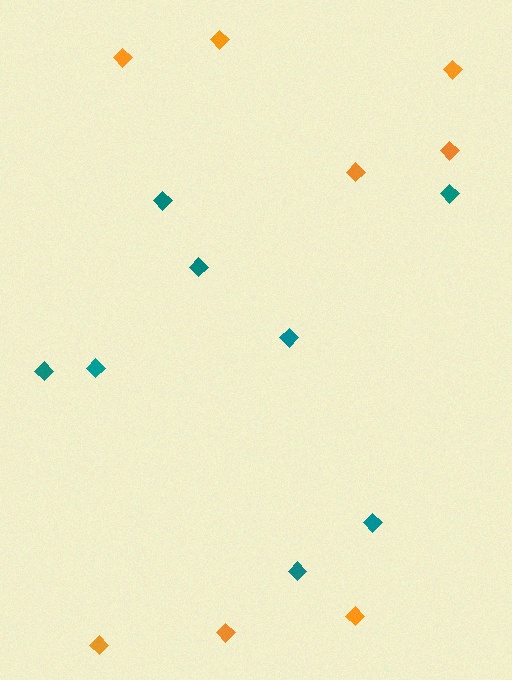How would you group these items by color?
There are 2 groups: one group of orange diamonds (8) and one group of teal diamonds (8).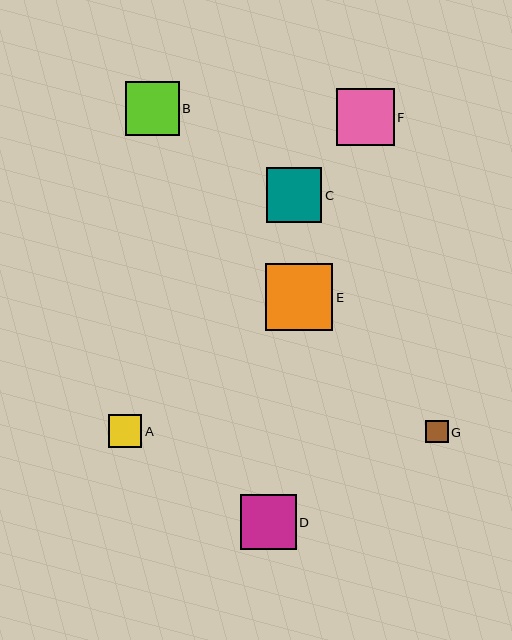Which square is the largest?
Square E is the largest with a size of approximately 68 pixels.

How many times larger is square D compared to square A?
Square D is approximately 1.6 times the size of square A.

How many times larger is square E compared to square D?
Square E is approximately 1.2 times the size of square D.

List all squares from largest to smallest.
From largest to smallest: E, F, C, D, B, A, G.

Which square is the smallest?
Square G is the smallest with a size of approximately 23 pixels.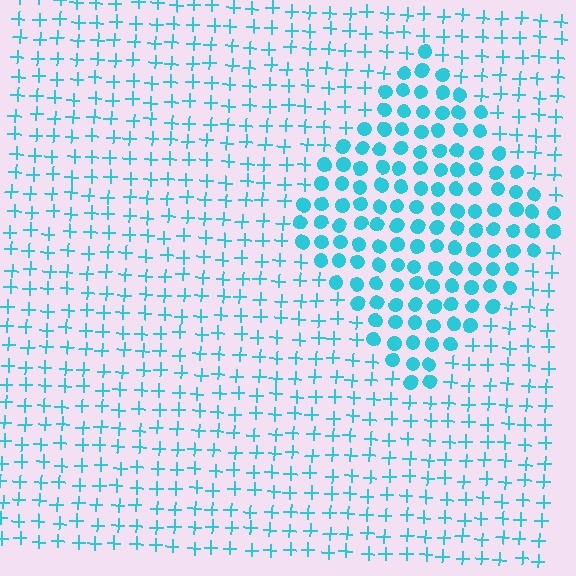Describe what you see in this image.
The image is filled with small cyan elements arranged in a uniform grid. A diamond-shaped region contains circles, while the surrounding area contains plus signs. The boundary is defined purely by the change in element shape.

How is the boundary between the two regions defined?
The boundary is defined by a change in element shape: circles inside vs. plus signs outside. All elements share the same color and spacing.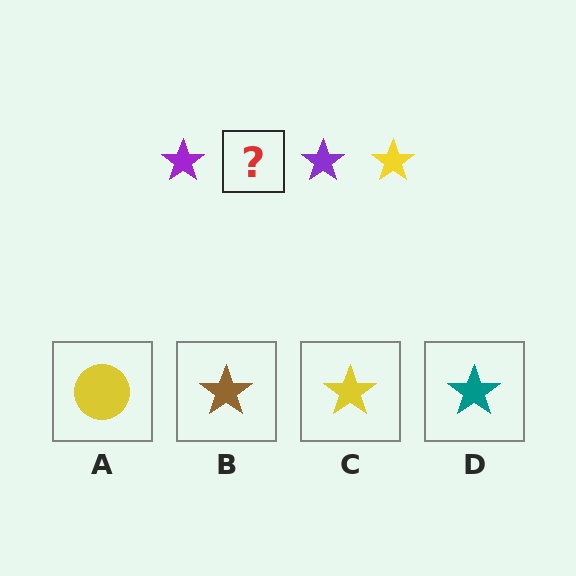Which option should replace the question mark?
Option C.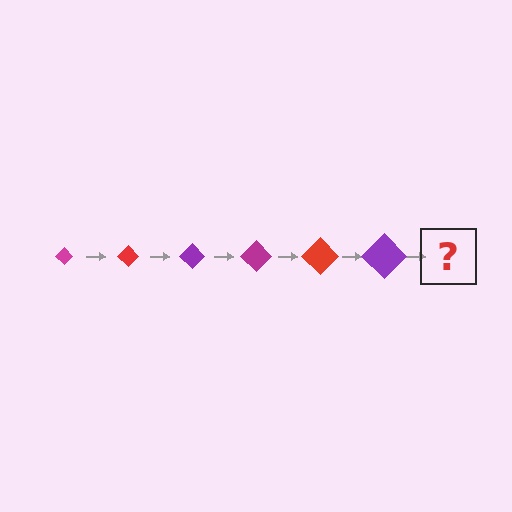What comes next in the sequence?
The next element should be a magenta diamond, larger than the previous one.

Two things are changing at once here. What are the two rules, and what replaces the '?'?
The two rules are that the diamond grows larger each step and the color cycles through magenta, red, and purple. The '?' should be a magenta diamond, larger than the previous one.